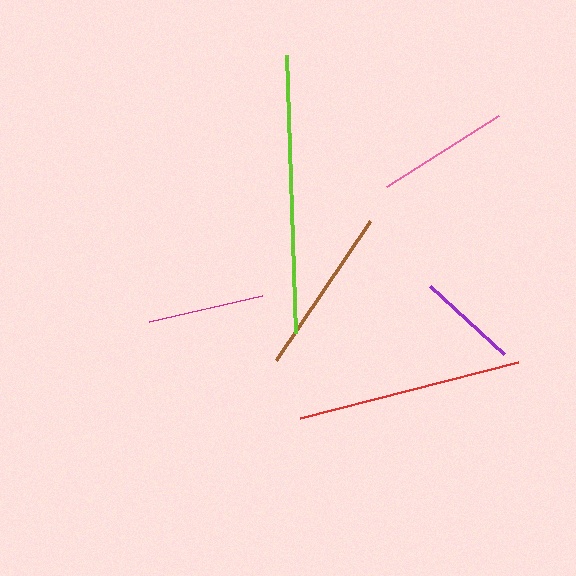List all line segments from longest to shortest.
From longest to shortest: lime, red, brown, pink, magenta, purple.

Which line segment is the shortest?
The purple line is the shortest at approximately 101 pixels.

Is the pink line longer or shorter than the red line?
The red line is longer than the pink line.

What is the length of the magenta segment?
The magenta segment is approximately 116 pixels long.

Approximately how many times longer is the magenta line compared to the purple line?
The magenta line is approximately 1.2 times the length of the purple line.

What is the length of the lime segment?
The lime segment is approximately 278 pixels long.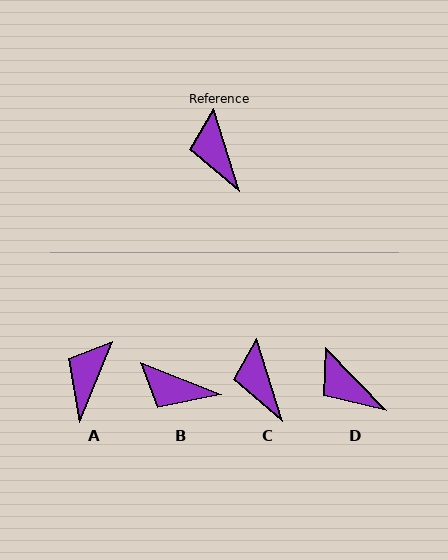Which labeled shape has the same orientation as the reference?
C.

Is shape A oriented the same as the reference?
No, it is off by about 40 degrees.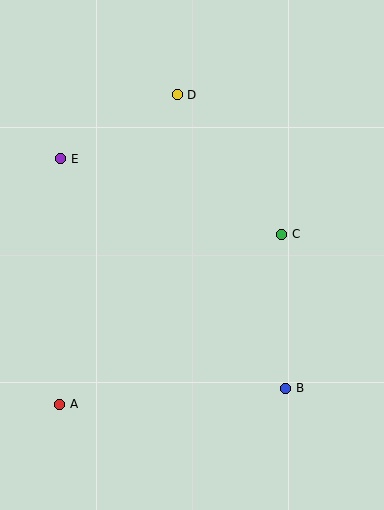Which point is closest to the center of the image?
Point C at (282, 234) is closest to the center.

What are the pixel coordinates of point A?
Point A is at (60, 404).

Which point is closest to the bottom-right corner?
Point B is closest to the bottom-right corner.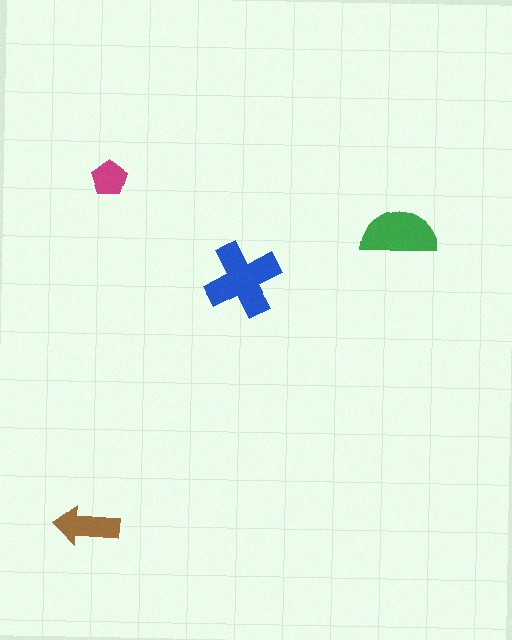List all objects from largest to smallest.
The blue cross, the green semicircle, the brown arrow, the magenta pentagon.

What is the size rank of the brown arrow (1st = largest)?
3rd.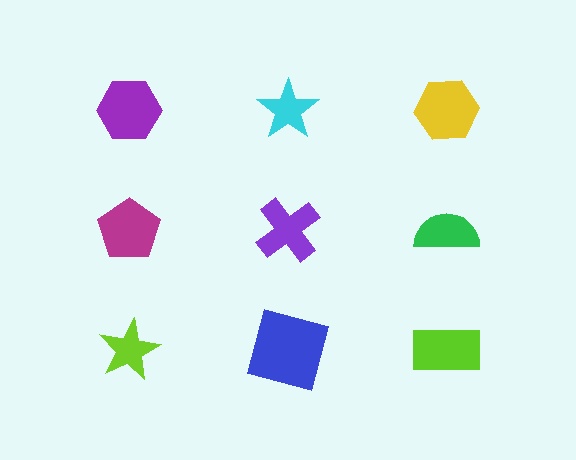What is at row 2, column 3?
A green semicircle.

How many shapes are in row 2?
3 shapes.